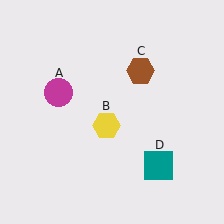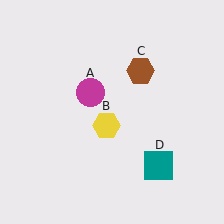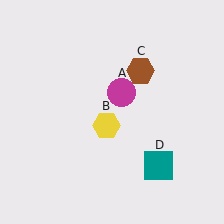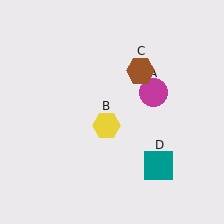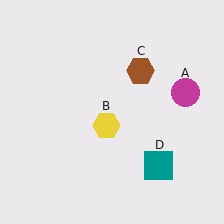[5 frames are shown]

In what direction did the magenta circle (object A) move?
The magenta circle (object A) moved right.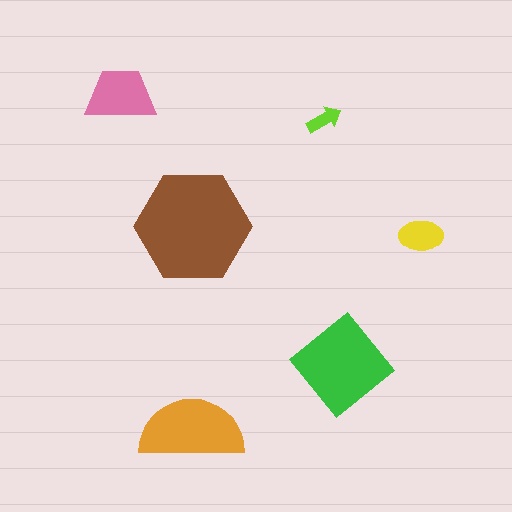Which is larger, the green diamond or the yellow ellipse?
The green diamond.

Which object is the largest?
The brown hexagon.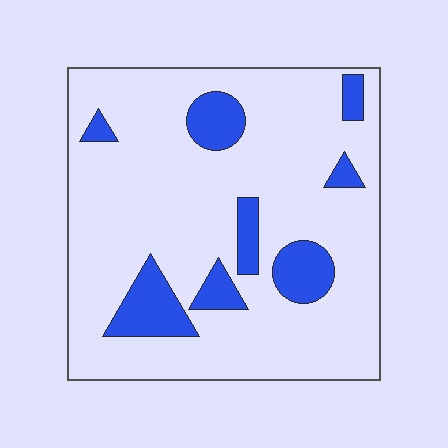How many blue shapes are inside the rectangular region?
8.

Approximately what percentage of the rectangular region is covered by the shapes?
Approximately 15%.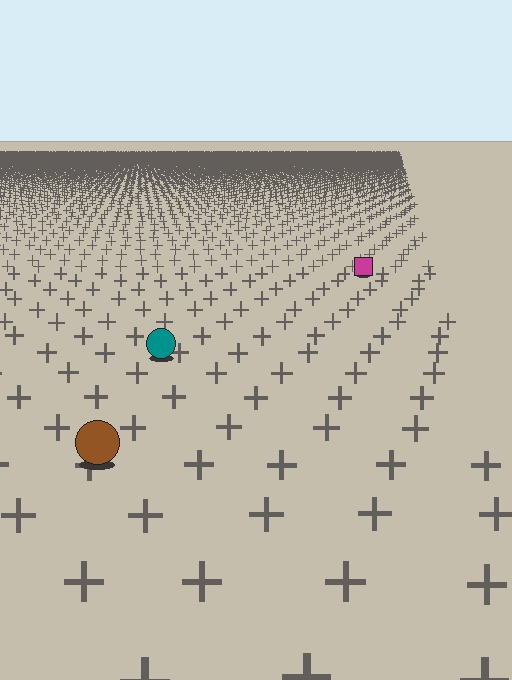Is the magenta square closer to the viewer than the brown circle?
No. The brown circle is closer — you can tell from the texture gradient: the ground texture is coarser near it.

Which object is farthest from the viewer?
The magenta square is farthest from the viewer. It appears smaller and the ground texture around it is denser.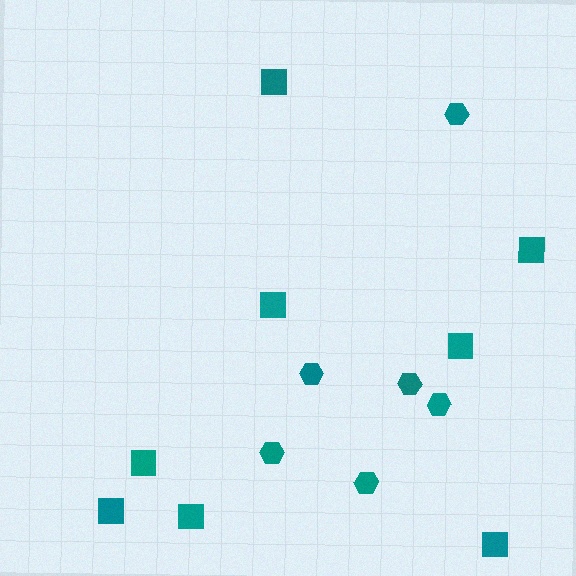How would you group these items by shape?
There are 2 groups: one group of squares (8) and one group of hexagons (6).